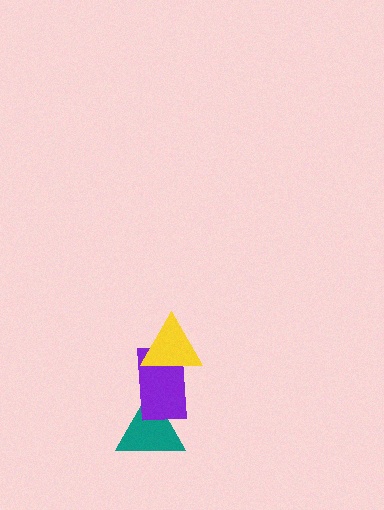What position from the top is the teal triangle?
The teal triangle is 3rd from the top.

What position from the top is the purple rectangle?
The purple rectangle is 2nd from the top.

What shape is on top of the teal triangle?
The purple rectangle is on top of the teal triangle.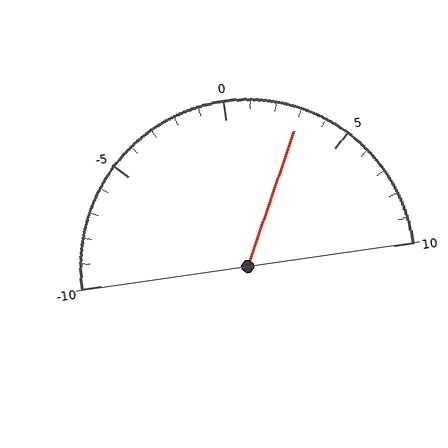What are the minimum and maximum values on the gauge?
The gauge ranges from -10 to 10.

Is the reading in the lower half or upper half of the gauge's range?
The reading is in the upper half of the range (-10 to 10).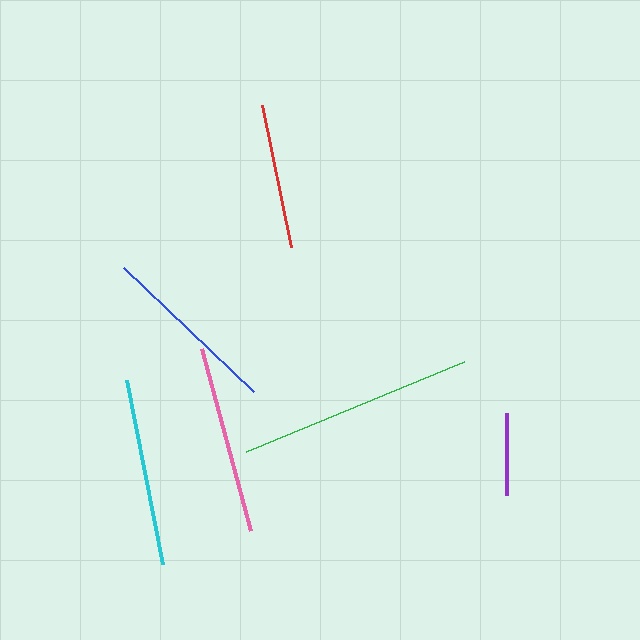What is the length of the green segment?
The green segment is approximately 236 pixels long.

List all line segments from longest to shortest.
From longest to shortest: green, pink, cyan, blue, red, purple.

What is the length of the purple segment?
The purple segment is approximately 81 pixels long.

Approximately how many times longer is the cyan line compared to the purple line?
The cyan line is approximately 2.3 times the length of the purple line.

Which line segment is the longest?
The green line is the longest at approximately 236 pixels.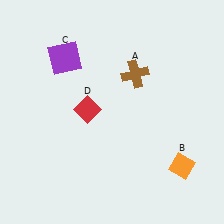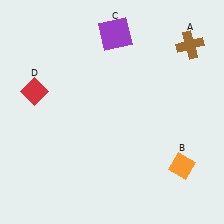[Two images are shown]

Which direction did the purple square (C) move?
The purple square (C) moved right.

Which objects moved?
The objects that moved are: the brown cross (A), the purple square (C), the red diamond (D).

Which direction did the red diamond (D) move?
The red diamond (D) moved left.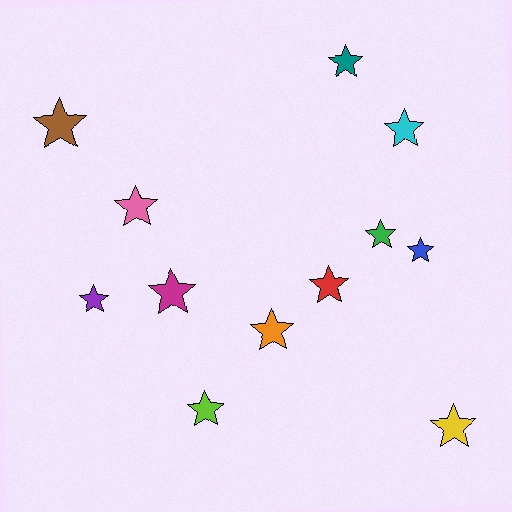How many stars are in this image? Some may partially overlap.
There are 12 stars.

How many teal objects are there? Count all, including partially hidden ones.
There is 1 teal object.